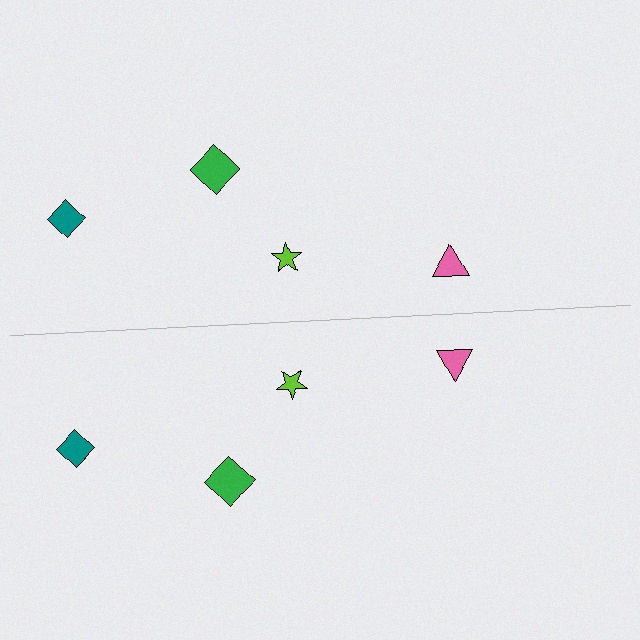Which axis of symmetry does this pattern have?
The pattern has a horizontal axis of symmetry running through the center of the image.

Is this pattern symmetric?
Yes, this pattern has bilateral (reflection) symmetry.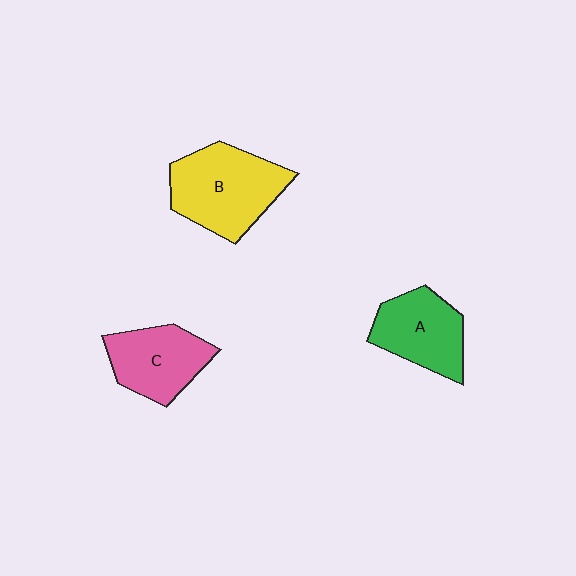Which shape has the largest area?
Shape B (yellow).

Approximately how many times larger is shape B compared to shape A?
Approximately 1.3 times.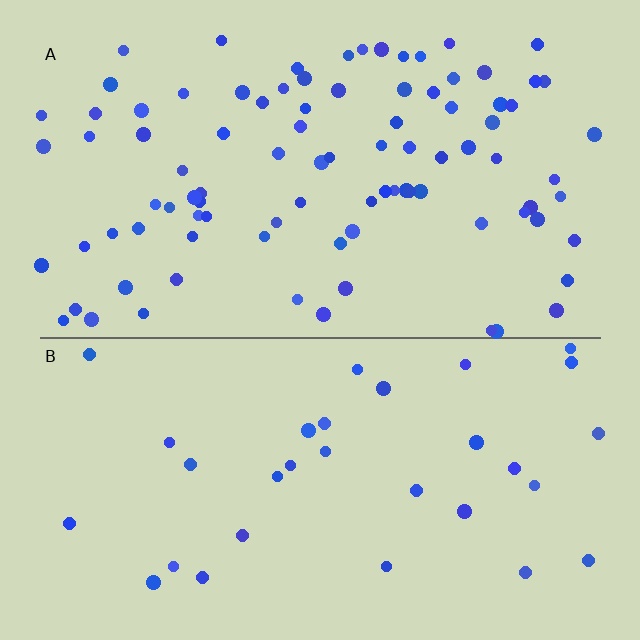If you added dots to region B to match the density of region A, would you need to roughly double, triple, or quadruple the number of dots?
Approximately triple.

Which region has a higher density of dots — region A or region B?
A (the top).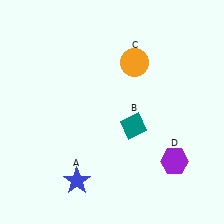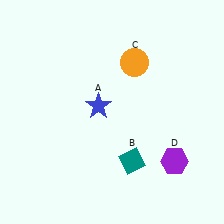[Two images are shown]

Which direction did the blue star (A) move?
The blue star (A) moved up.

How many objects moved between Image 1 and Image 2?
2 objects moved between the two images.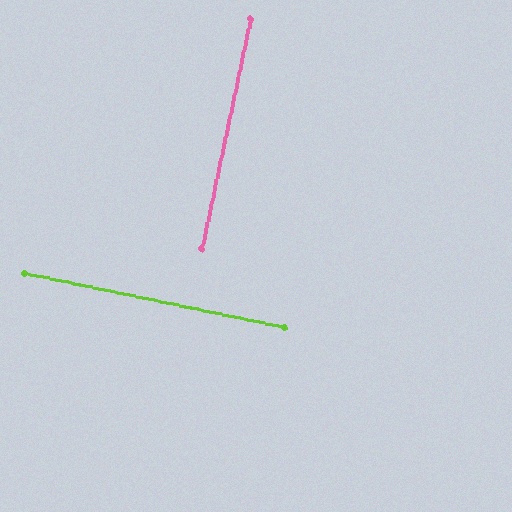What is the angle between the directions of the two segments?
Approximately 90 degrees.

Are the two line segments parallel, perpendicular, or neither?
Perpendicular — they meet at approximately 90°.